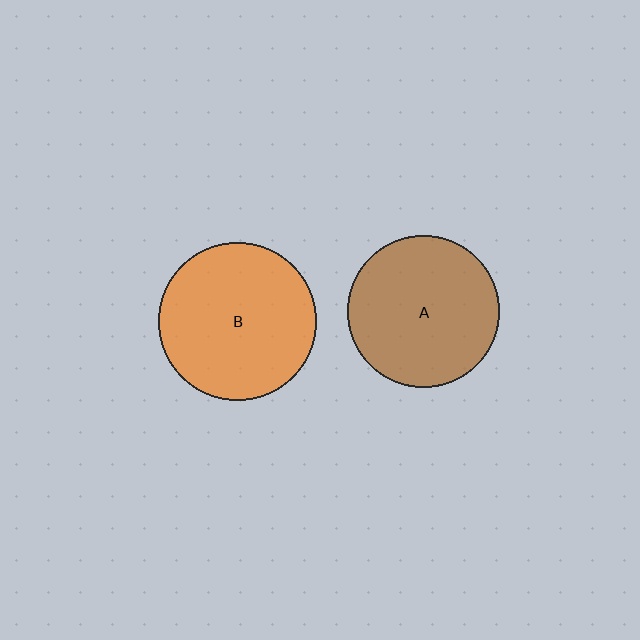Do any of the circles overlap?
No, none of the circles overlap.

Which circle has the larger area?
Circle B (orange).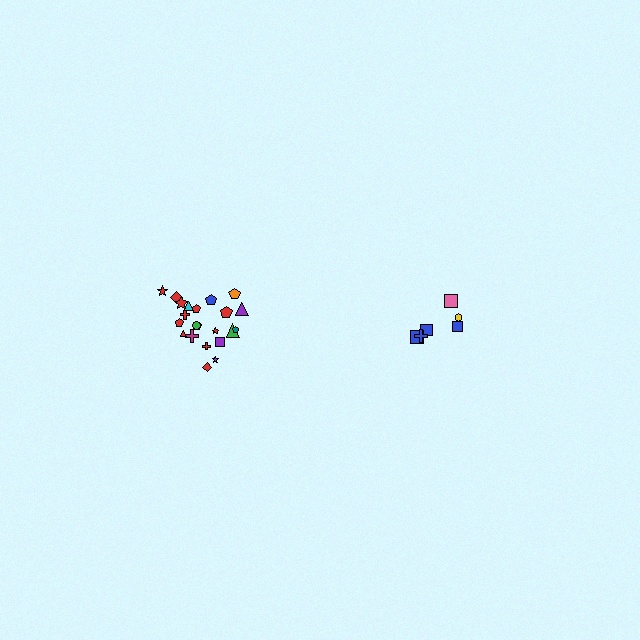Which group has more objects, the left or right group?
The left group.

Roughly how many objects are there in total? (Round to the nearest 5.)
Roughly 30 objects in total.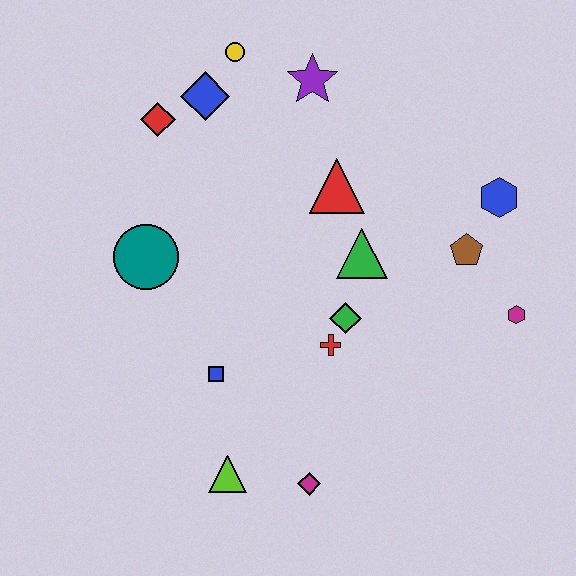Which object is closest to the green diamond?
The red cross is closest to the green diamond.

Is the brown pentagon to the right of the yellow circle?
Yes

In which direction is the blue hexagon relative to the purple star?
The blue hexagon is to the right of the purple star.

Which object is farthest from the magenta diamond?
The yellow circle is farthest from the magenta diamond.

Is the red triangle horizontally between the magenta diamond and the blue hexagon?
Yes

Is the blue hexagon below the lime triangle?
No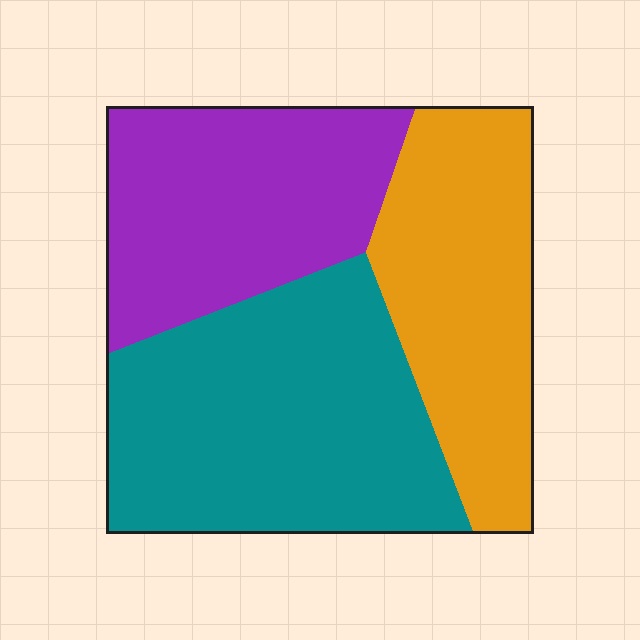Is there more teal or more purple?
Teal.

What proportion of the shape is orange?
Orange takes up between a quarter and a half of the shape.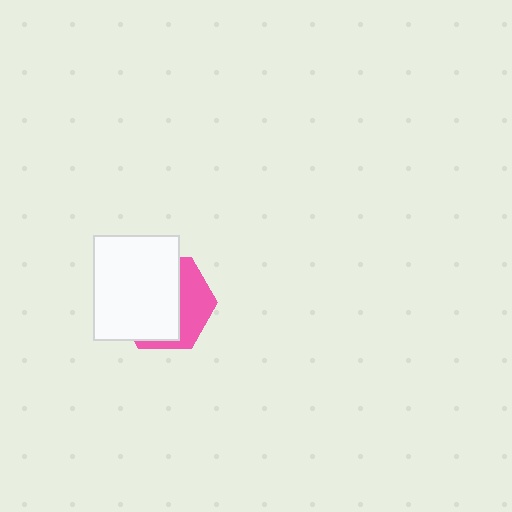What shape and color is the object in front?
The object in front is a white rectangle.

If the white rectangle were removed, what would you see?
You would see the complete pink hexagon.